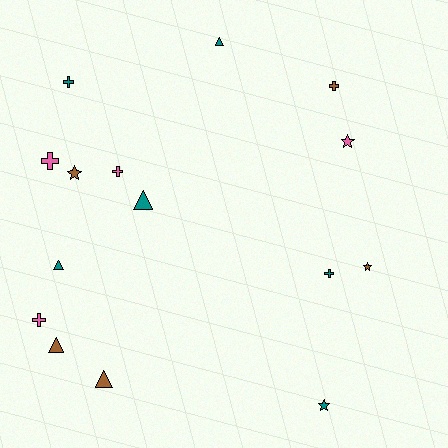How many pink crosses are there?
There are 3 pink crosses.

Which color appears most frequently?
Teal, with 6 objects.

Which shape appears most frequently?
Cross, with 6 objects.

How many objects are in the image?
There are 15 objects.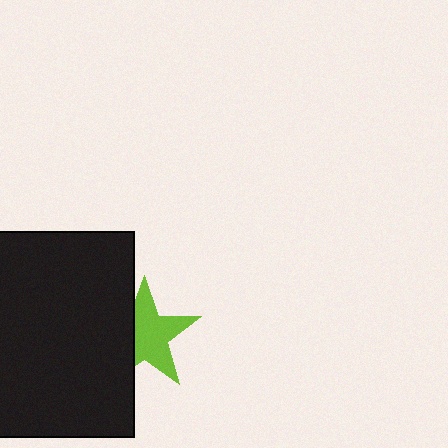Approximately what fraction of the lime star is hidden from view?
Roughly 35% of the lime star is hidden behind the black rectangle.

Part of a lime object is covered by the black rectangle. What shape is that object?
It is a star.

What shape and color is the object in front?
The object in front is a black rectangle.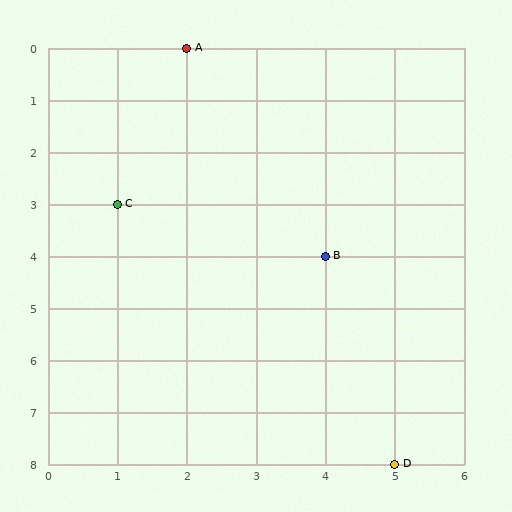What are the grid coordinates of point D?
Point D is at grid coordinates (5, 8).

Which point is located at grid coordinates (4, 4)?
Point B is at (4, 4).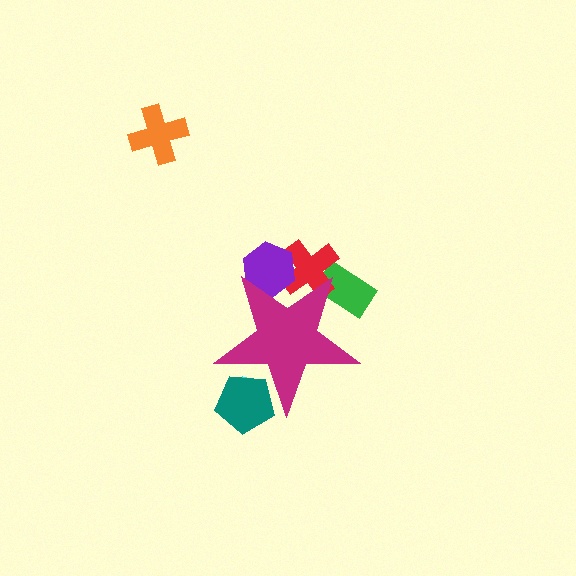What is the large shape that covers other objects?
A magenta star.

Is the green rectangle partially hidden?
Yes, the green rectangle is partially hidden behind the magenta star.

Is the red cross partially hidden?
Yes, the red cross is partially hidden behind the magenta star.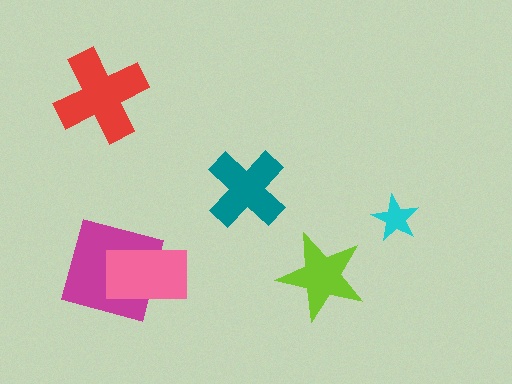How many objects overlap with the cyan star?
0 objects overlap with the cyan star.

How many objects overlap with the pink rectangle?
1 object overlaps with the pink rectangle.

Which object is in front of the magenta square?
The pink rectangle is in front of the magenta square.